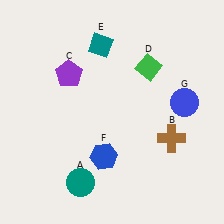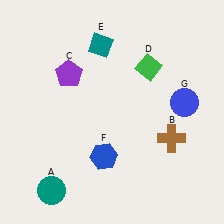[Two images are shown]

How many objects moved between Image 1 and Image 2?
1 object moved between the two images.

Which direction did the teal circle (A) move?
The teal circle (A) moved left.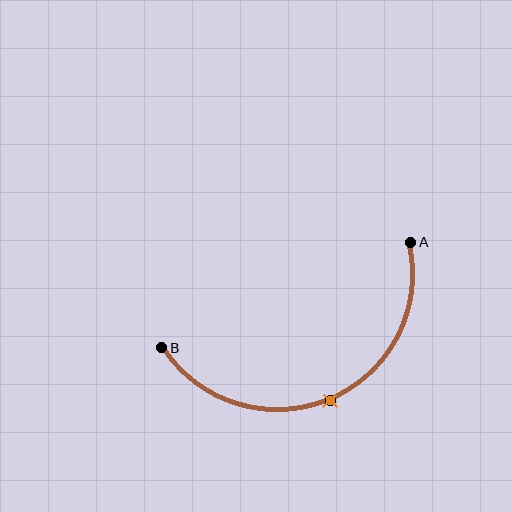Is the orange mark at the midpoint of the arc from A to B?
Yes. The orange mark lies on the arc at equal arc-length from both A and B — it is the arc midpoint.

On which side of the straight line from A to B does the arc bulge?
The arc bulges below the straight line connecting A and B.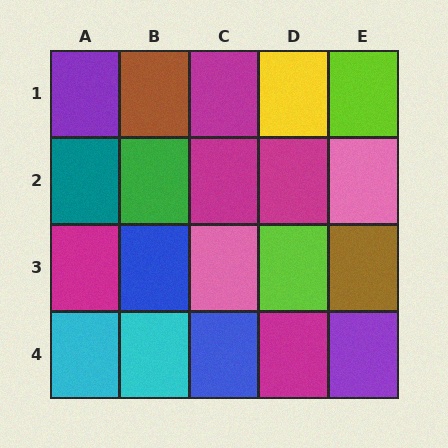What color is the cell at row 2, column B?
Green.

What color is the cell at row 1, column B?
Brown.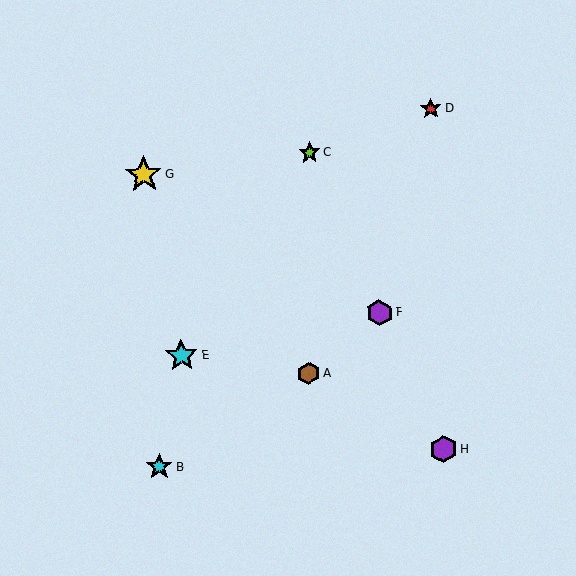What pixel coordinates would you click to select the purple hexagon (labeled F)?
Click at (379, 312) to select the purple hexagon F.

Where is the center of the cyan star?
The center of the cyan star is at (181, 355).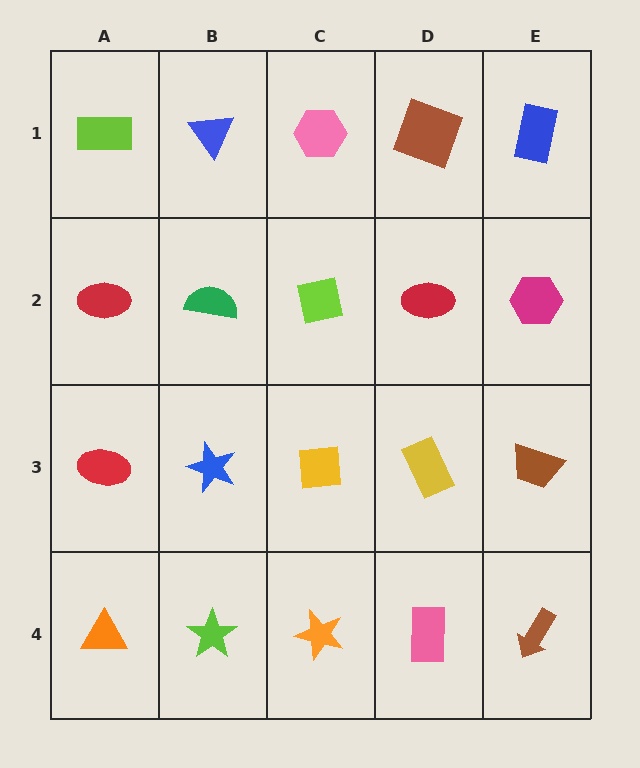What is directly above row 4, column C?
A yellow square.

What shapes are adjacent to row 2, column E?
A blue rectangle (row 1, column E), a brown trapezoid (row 3, column E), a red ellipse (row 2, column D).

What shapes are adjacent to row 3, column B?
A green semicircle (row 2, column B), a lime star (row 4, column B), a red ellipse (row 3, column A), a yellow square (row 3, column C).